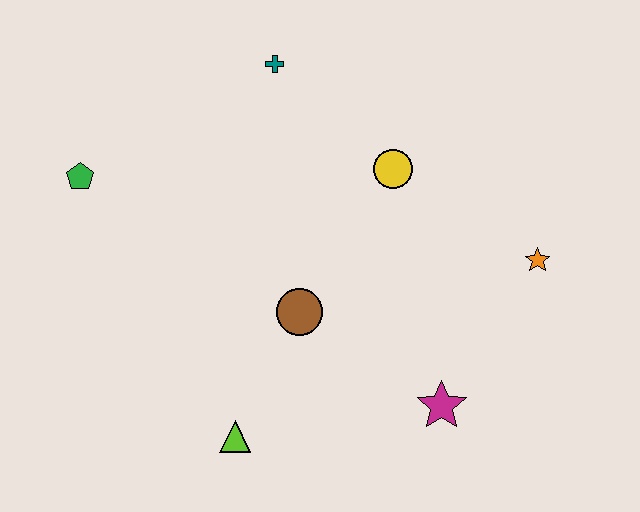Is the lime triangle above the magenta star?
No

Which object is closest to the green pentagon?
The teal cross is closest to the green pentagon.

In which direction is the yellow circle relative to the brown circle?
The yellow circle is above the brown circle.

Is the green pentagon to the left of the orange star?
Yes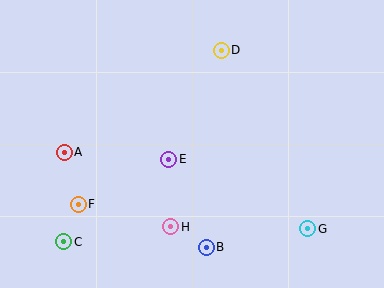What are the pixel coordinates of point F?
Point F is at (78, 204).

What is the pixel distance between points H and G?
The distance between H and G is 137 pixels.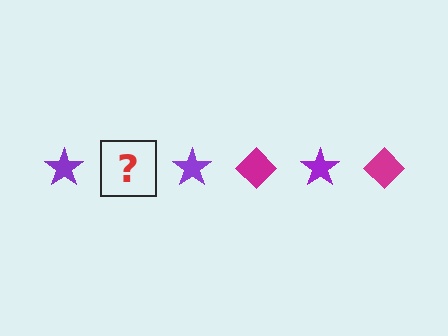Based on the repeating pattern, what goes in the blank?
The blank should be a magenta diamond.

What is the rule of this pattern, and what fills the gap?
The rule is that the pattern alternates between purple star and magenta diamond. The gap should be filled with a magenta diamond.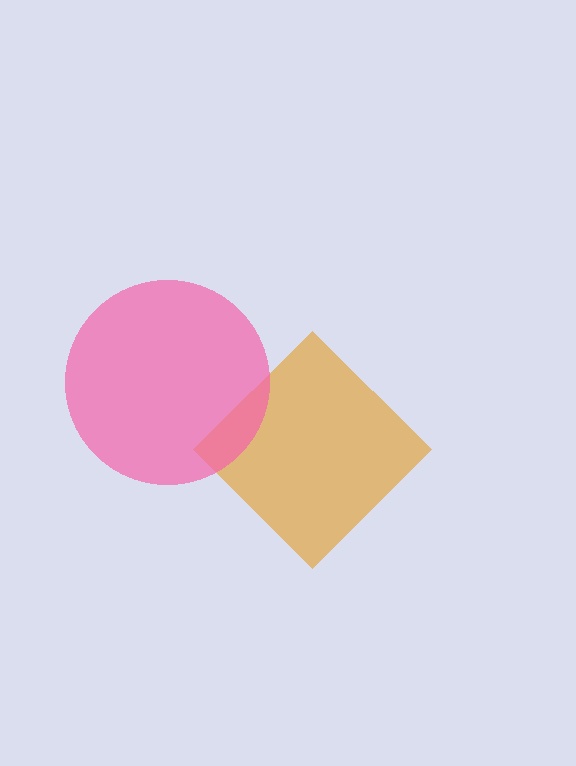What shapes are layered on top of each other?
The layered shapes are: an orange diamond, a pink circle.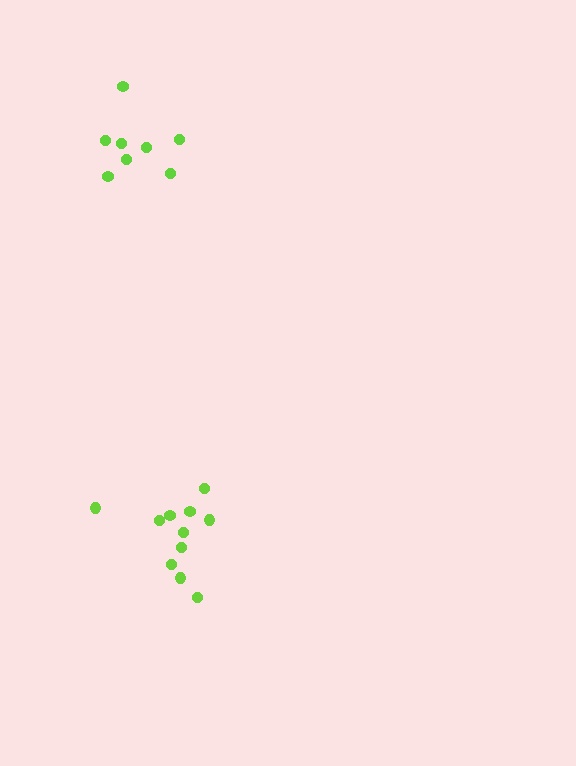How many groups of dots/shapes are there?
There are 2 groups.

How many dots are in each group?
Group 1: 8 dots, Group 2: 11 dots (19 total).